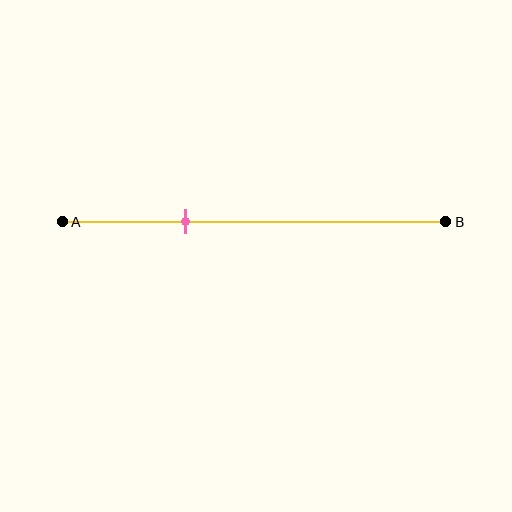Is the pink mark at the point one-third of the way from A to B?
Yes, the mark is approximately at the one-third point.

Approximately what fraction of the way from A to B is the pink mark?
The pink mark is approximately 30% of the way from A to B.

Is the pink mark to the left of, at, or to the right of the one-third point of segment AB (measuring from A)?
The pink mark is approximately at the one-third point of segment AB.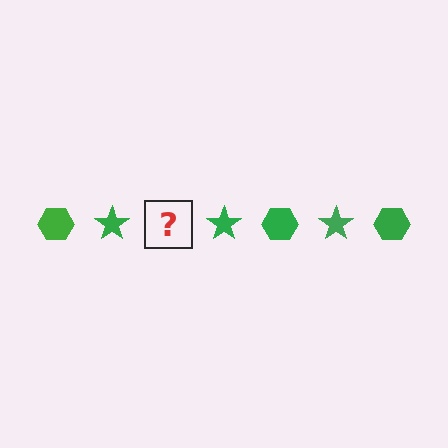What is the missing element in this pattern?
The missing element is a green hexagon.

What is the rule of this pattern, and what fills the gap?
The rule is that the pattern cycles through hexagon, star shapes in green. The gap should be filled with a green hexagon.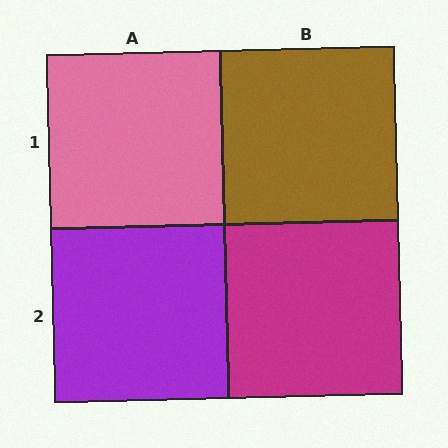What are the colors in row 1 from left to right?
Pink, brown.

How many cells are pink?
1 cell is pink.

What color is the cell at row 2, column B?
Magenta.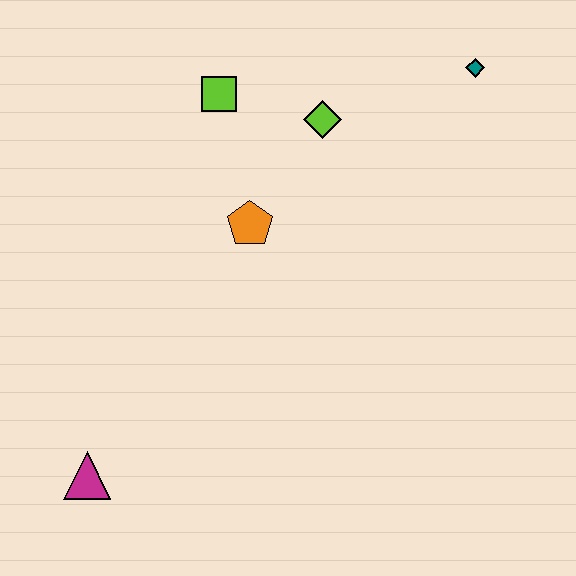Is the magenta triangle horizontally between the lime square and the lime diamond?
No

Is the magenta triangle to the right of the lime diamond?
No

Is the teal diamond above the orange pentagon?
Yes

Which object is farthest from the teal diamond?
The magenta triangle is farthest from the teal diamond.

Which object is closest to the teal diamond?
The lime diamond is closest to the teal diamond.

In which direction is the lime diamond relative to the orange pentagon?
The lime diamond is above the orange pentagon.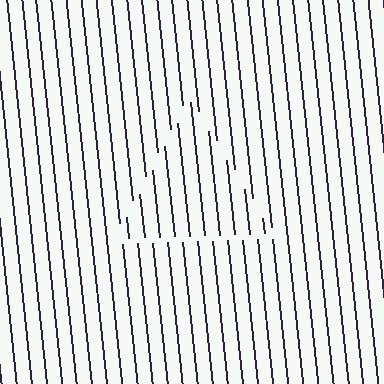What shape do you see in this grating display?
An illusory triangle. The interior of the shape contains the same grating, shifted by half a period — the contour is defined by the phase discontinuity where line-ends from the inner and outer gratings abut.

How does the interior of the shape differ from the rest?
The interior of the shape contains the same grating, shifted by half a period — the contour is defined by the phase discontinuity where line-ends from the inner and outer gratings abut.